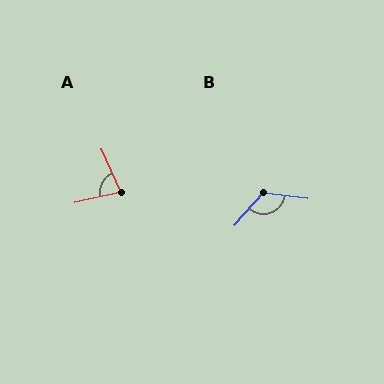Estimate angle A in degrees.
Approximately 78 degrees.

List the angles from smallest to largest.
A (78°), B (124°).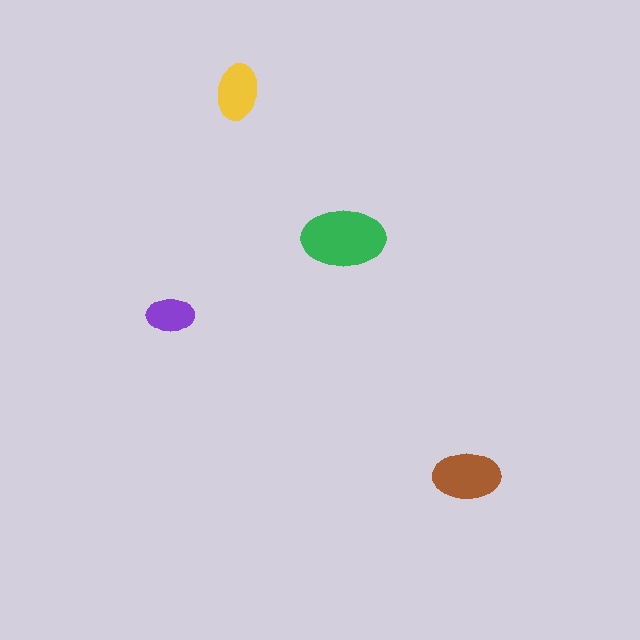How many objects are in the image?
There are 4 objects in the image.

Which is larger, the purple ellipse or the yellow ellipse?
The yellow one.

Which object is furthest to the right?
The brown ellipse is rightmost.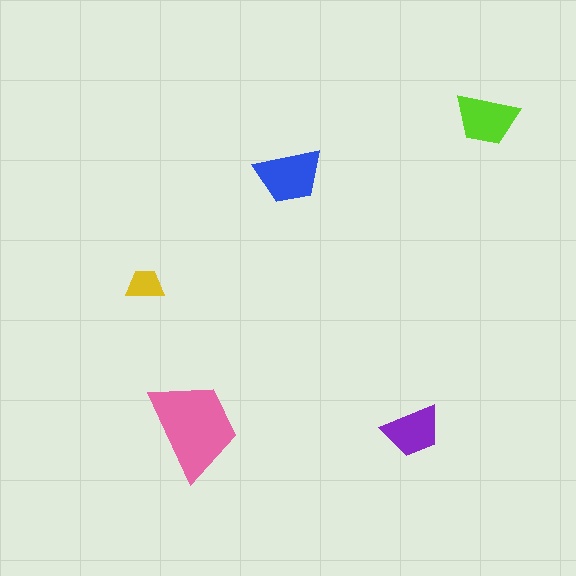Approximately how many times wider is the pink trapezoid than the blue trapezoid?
About 1.5 times wider.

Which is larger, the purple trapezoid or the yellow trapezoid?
The purple one.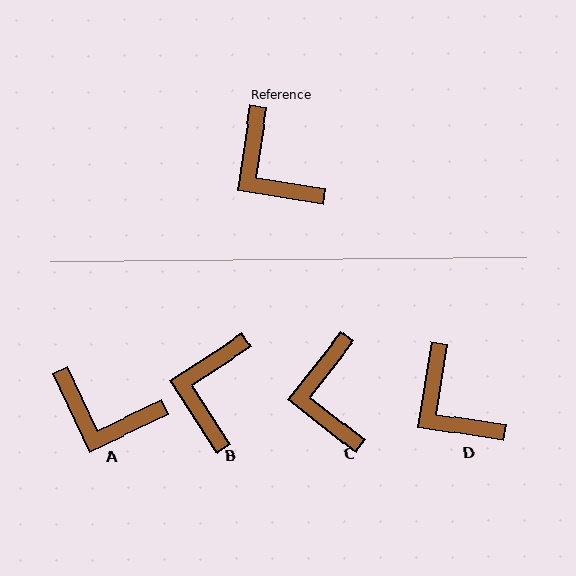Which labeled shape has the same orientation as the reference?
D.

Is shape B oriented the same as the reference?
No, it is off by about 48 degrees.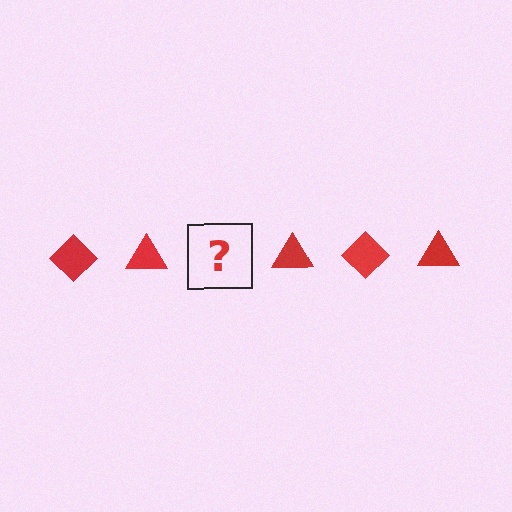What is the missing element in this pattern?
The missing element is a red diamond.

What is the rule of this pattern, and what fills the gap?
The rule is that the pattern cycles through diamond, triangle shapes in red. The gap should be filled with a red diamond.